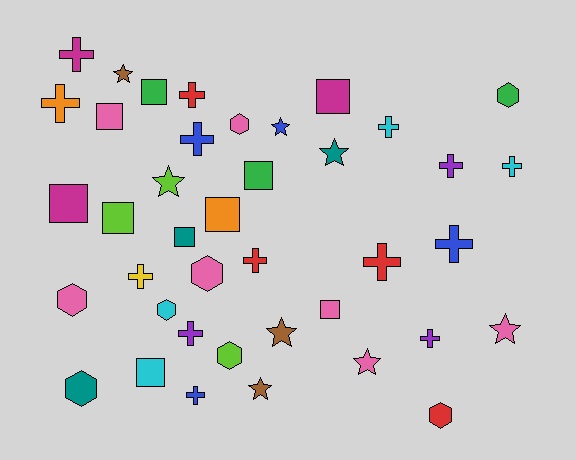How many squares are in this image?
There are 10 squares.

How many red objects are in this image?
There are 4 red objects.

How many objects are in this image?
There are 40 objects.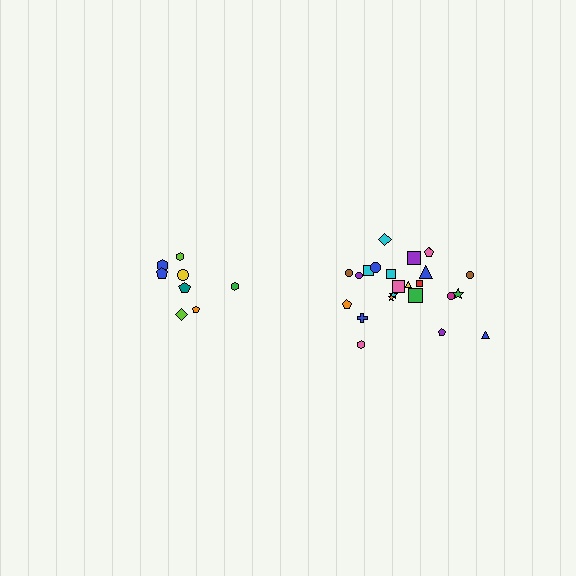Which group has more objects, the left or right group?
The right group.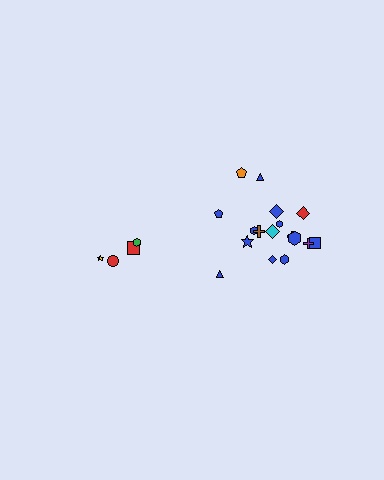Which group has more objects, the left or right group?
The right group.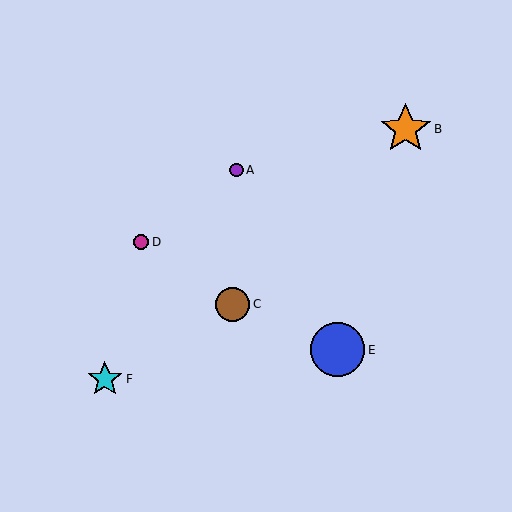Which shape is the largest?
The blue circle (labeled E) is the largest.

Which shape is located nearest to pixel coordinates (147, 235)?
The magenta circle (labeled D) at (141, 242) is nearest to that location.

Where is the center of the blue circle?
The center of the blue circle is at (338, 350).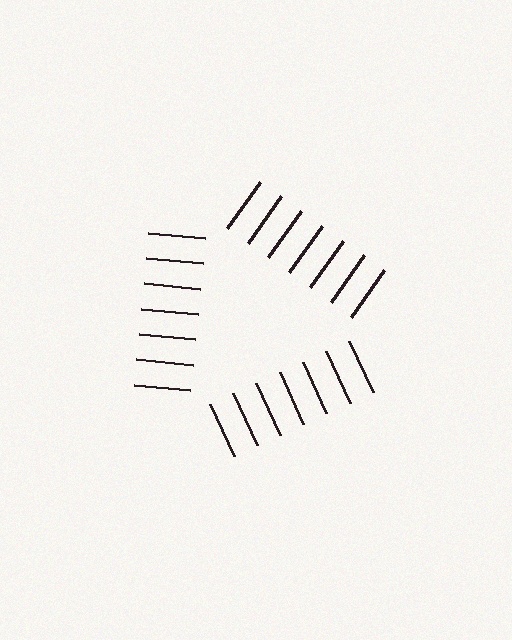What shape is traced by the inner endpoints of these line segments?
An illusory triangle — the line segments terminate on its edges but no continuous stroke is drawn.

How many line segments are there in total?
21 — 7 along each of the 3 edges.